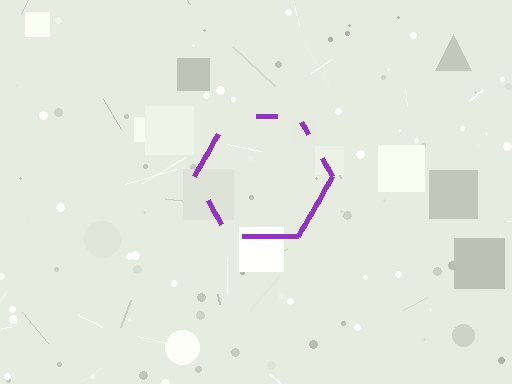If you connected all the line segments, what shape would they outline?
They would outline a hexagon.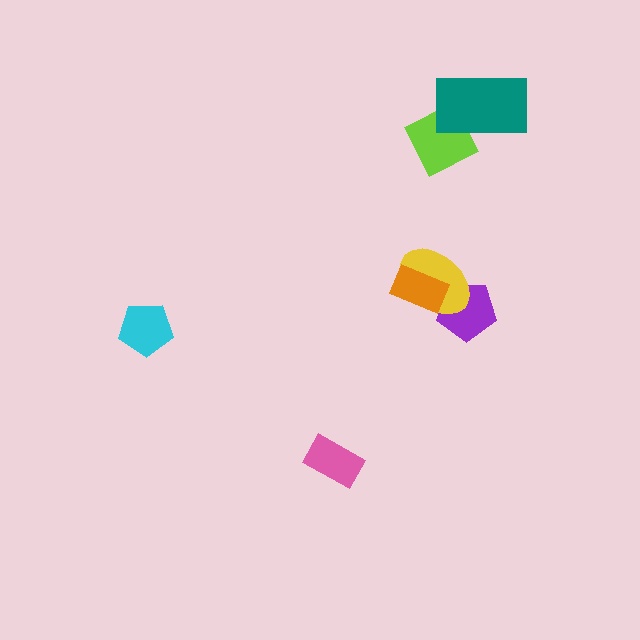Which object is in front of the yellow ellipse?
The orange rectangle is in front of the yellow ellipse.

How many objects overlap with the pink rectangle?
0 objects overlap with the pink rectangle.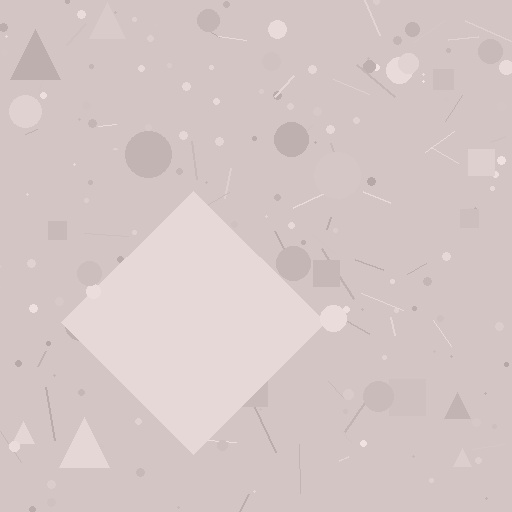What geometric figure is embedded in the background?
A diamond is embedded in the background.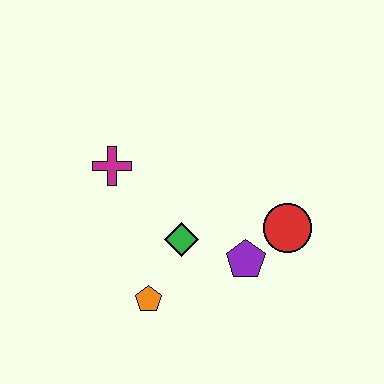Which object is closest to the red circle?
The purple pentagon is closest to the red circle.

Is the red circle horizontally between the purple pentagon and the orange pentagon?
No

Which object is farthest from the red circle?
The magenta cross is farthest from the red circle.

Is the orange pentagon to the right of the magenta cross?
Yes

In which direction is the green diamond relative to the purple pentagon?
The green diamond is to the left of the purple pentagon.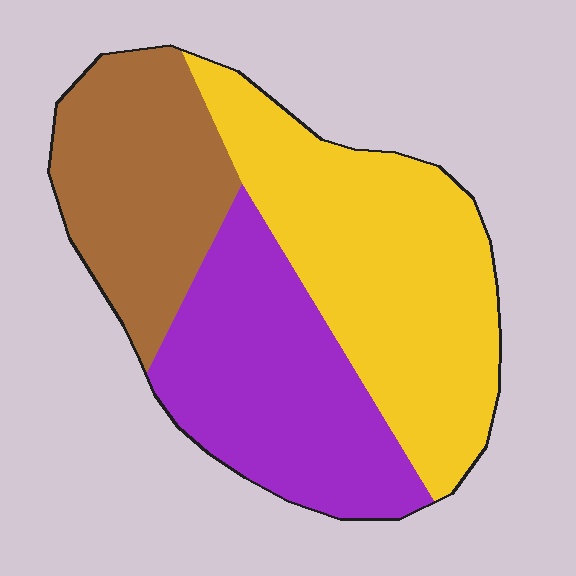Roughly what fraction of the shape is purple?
Purple covers about 30% of the shape.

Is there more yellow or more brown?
Yellow.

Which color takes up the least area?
Brown, at roughly 25%.